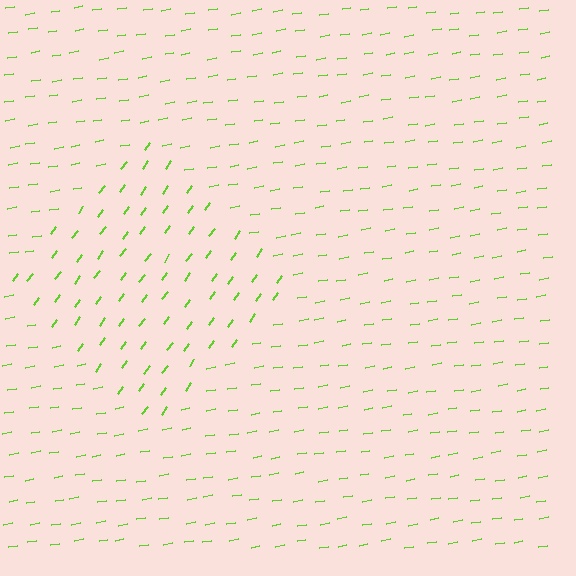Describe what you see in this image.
The image is filled with small lime line segments. A diamond region in the image has lines oriented differently from the surrounding lines, creating a visible texture boundary.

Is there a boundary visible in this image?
Yes, there is a texture boundary formed by a change in line orientation.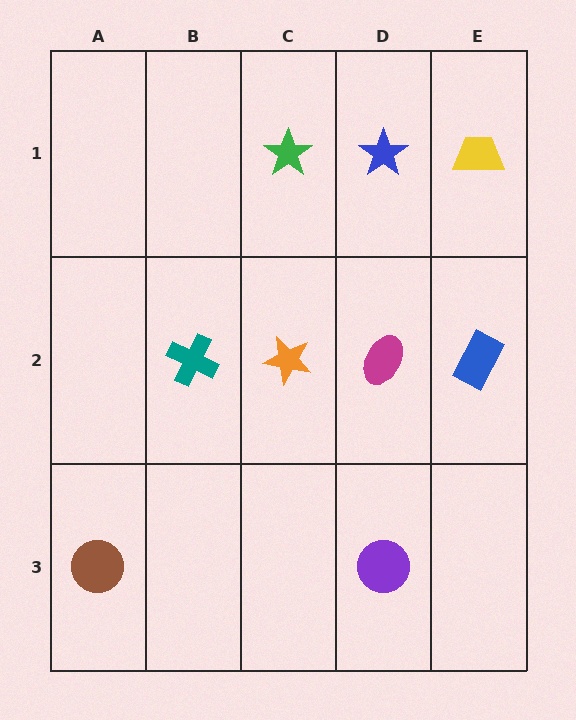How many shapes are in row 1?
3 shapes.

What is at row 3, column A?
A brown circle.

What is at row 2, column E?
A blue rectangle.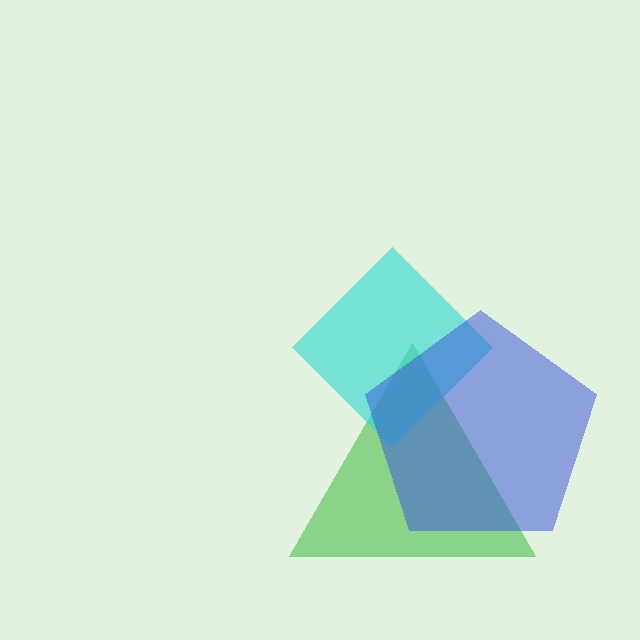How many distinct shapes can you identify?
There are 3 distinct shapes: a green triangle, a cyan diamond, a blue pentagon.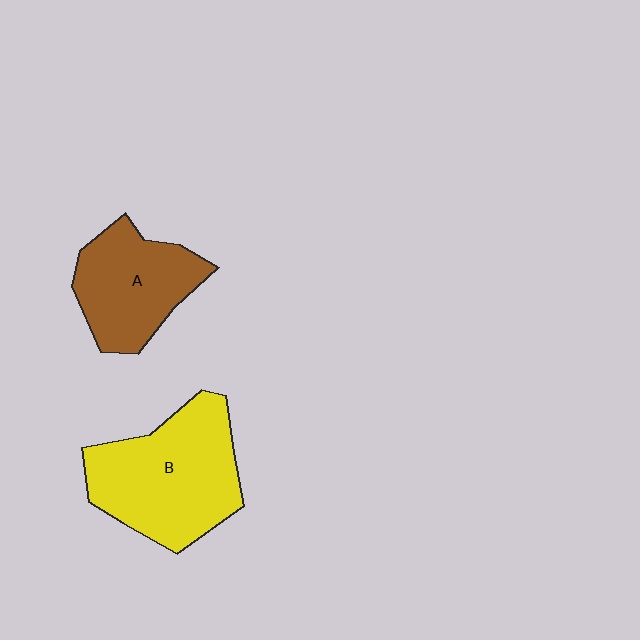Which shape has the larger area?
Shape B (yellow).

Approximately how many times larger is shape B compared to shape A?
Approximately 1.4 times.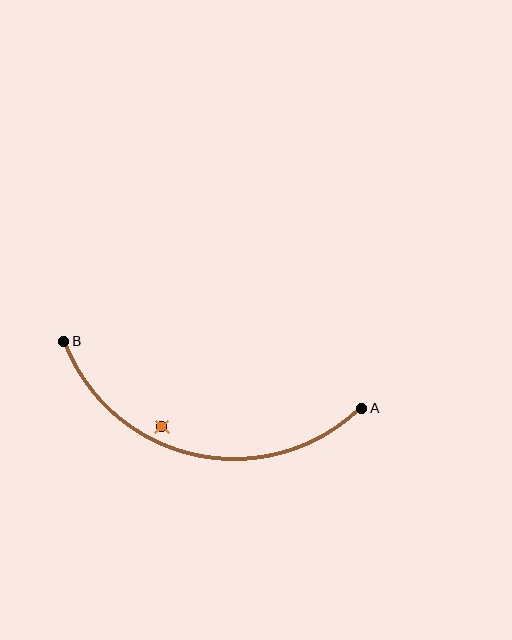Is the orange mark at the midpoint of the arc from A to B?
No — the orange mark does not lie on the arc at all. It sits slightly inside the curve.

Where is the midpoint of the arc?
The arc midpoint is the point on the curve farthest from the straight line joining A and B. It sits below that line.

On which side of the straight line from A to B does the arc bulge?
The arc bulges below the straight line connecting A and B.